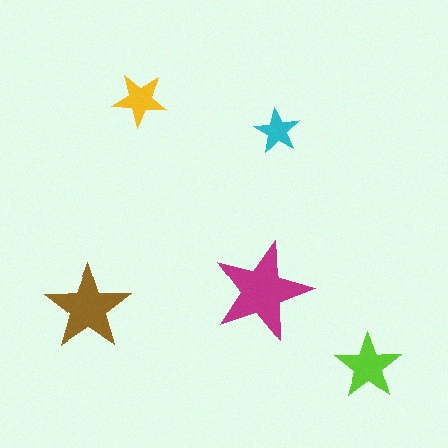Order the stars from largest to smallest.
the magenta one, the brown one, the lime one, the yellow one, the cyan one.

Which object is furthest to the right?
The lime star is rightmost.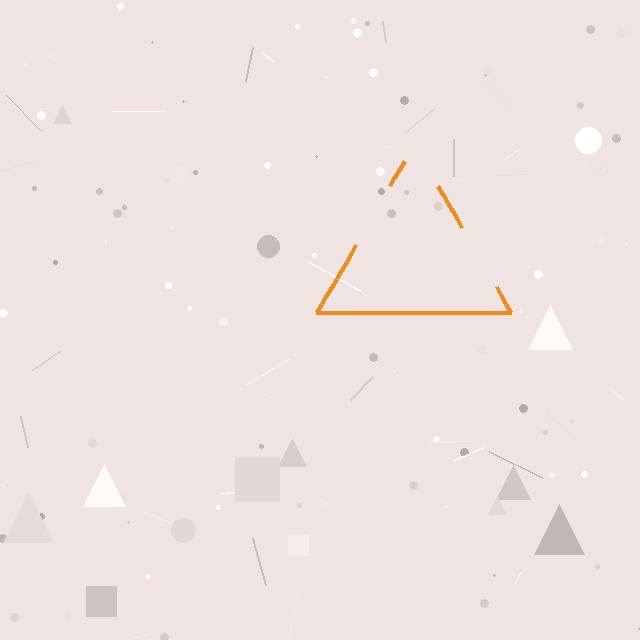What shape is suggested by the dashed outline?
The dashed outline suggests a triangle.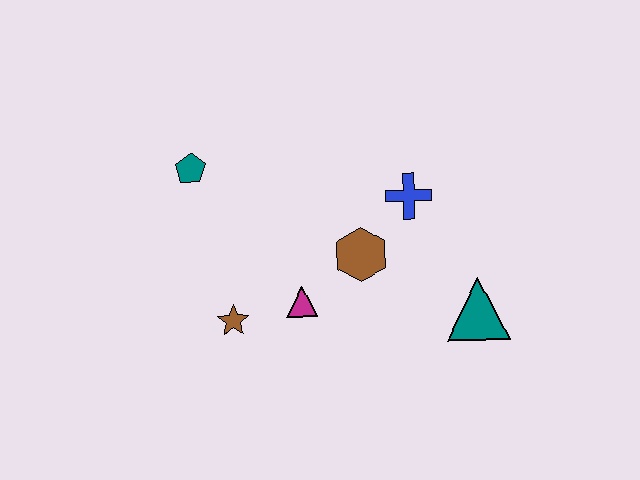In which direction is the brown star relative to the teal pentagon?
The brown star is below the teal pentagon.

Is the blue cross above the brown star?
Yes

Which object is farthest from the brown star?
The teal triangle is farthest from the brown star.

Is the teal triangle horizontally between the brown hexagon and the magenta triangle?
No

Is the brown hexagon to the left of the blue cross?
Yes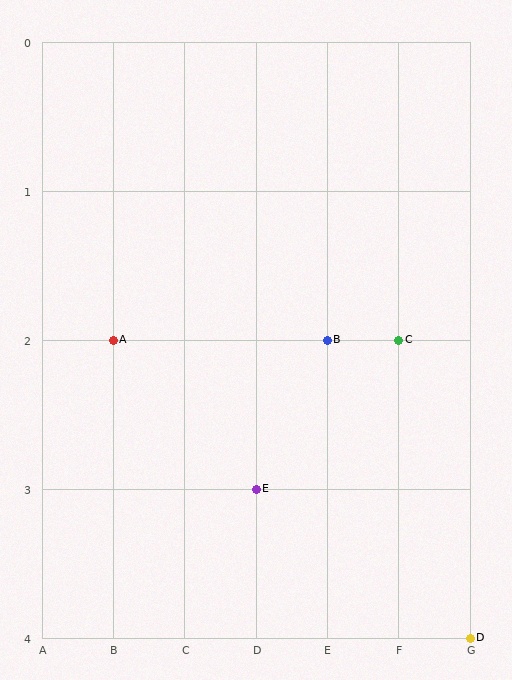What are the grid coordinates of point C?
Point C is at grid coordinates (F, 2).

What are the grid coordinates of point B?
Point B is at grid coordinates (E, 2).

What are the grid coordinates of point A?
Point A is at grid coordinates (B, 2).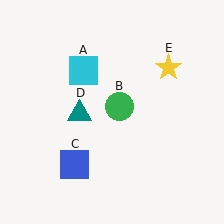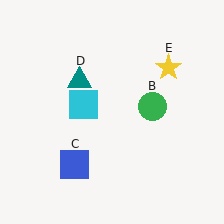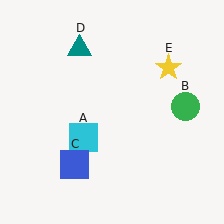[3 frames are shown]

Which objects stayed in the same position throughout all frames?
Blue square (object C) and yellow star (object E) remained stationary.